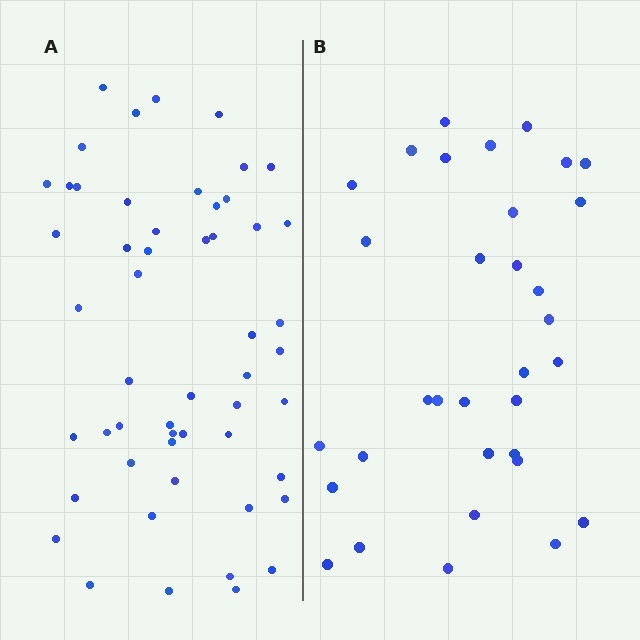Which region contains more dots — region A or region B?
Region A (the left region) has more dots.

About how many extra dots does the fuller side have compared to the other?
Region A has approximately 20 more dots than region B.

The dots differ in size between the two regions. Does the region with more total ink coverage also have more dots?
No. Region B has more total ink coverage because its dots are larger, but region A actually contains more individual dots. Total area can be misleading — the number of items is what matters here.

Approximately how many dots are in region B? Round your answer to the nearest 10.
About 30 dots. (The exact count is 33, which rounds to 30.)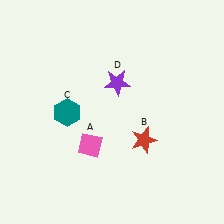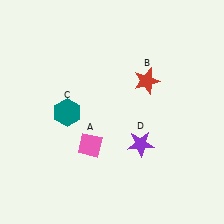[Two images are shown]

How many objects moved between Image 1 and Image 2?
2 objects moved between the two images.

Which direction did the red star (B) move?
The red star (B) moved up.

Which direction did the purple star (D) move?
The purple star (D) moved down.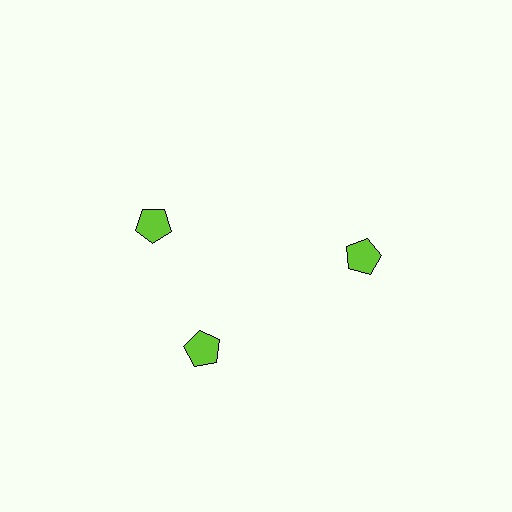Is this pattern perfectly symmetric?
No. The 3 lime pentagons are arranged in a ring, but one element near the 11 o'clock position is rotated out of alignment along the ring, breaking the 3-fold rotational symmetry.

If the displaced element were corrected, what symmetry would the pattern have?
It would have 3-fold rotational symmetry — the pattern would map onto itself every 120 degrees.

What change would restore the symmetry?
The symmetry would be restored by rotating it back into even spacing with its neighbors so that all 3 pentagons sit at equal angles and equal distance from the center.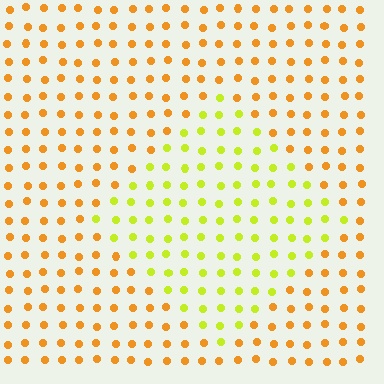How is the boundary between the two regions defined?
The boundary is defined purely by a slight shift in hue (about 41 degrees). Spacing, size, and orientation are identical on both sides.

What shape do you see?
I see a diamond.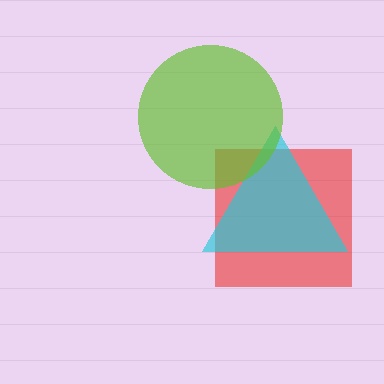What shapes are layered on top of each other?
The layered shapes are: a red square, a cyan triangle, a lime circle.